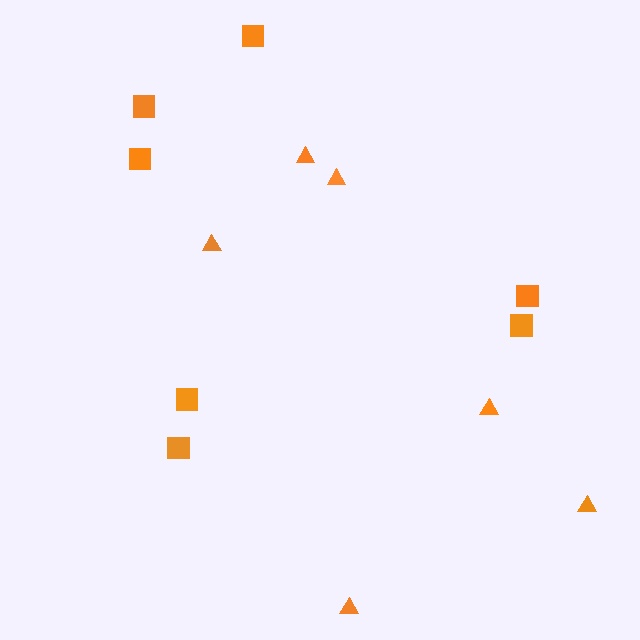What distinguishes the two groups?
There are 2 groups: one group of squares (7) and one group of triangles (6).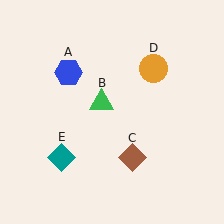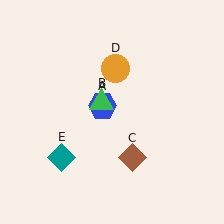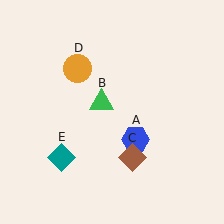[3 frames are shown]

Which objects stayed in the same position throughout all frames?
Green triangle (object B) and brown diamond (object C) and teal diamond (object E) remained stationary.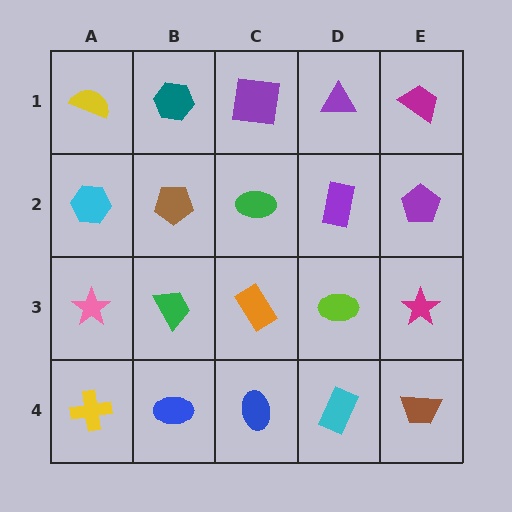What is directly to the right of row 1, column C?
A purple triangle.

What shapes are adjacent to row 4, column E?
A magenta star (row 3, column E), a cyan rectangle (row 4, column D).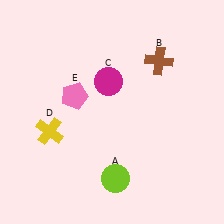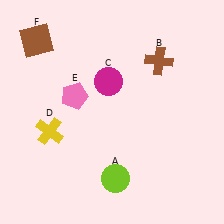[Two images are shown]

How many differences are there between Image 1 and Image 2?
There is 1 difference between the two images.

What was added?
A brown square (F) was added in Image 2.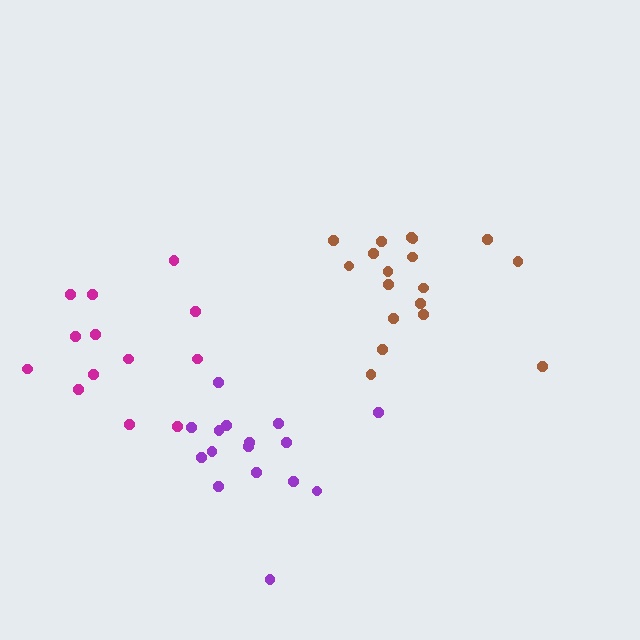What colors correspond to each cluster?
The clusters are colored: brown, purple, magenta.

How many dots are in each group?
Group 1: 18 dots, Group 2: 16 dots, Group 3: 13 dots (47 total).